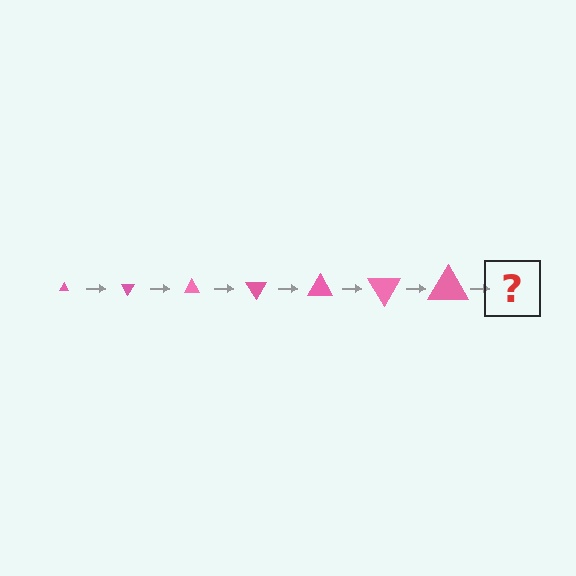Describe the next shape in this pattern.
It should be a triangle, larger than the previous one and rotated 420 degrees from the start.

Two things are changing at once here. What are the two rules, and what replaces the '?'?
The two rules are that the triangle grows larger each step and it rotates 60 degrees each step. The '?' should be a triangle, larger than the previous one and rotated 420 degrees from the start.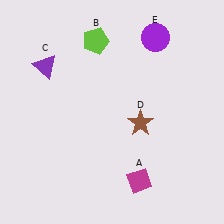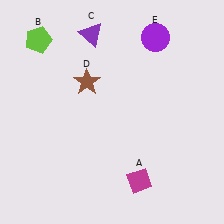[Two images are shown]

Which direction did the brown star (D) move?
The brown star (D) moved left.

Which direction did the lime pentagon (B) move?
The lime pentagon (B) moved left.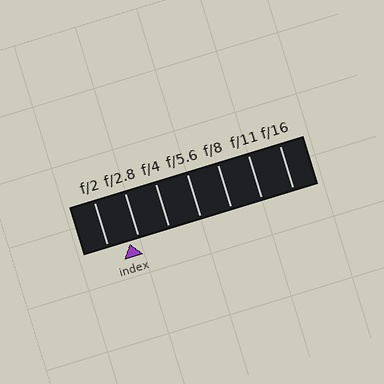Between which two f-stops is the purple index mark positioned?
The index mark is between f/2 and f/2.8.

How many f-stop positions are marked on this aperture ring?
There are 7 f-stop positions marked.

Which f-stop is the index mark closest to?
The index mark is closest to f/2.8.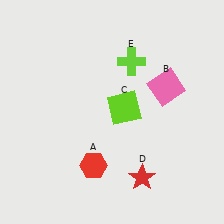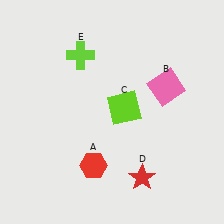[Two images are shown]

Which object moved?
The lime cross (E) moved left.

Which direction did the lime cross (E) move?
The lime cross (E) moved left.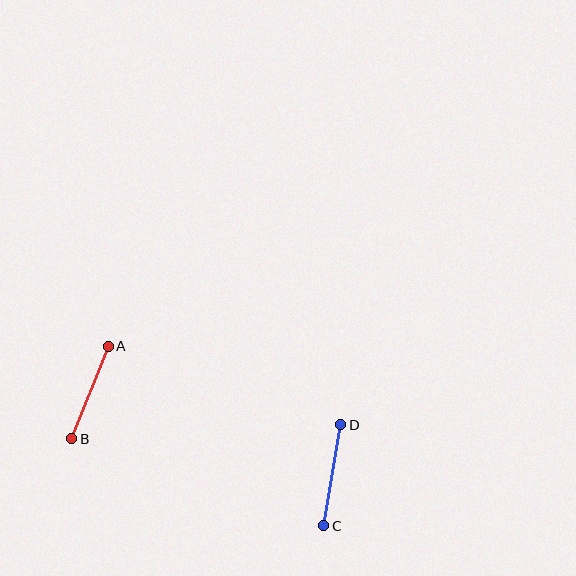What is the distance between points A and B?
The distance is approximately 100 pixels.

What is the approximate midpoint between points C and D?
The midpoint is at approximately (332, 475) pixels.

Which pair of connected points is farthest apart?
Points C and D are farthest apart.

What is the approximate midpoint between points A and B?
The midpoint is at approximately (90, 393) pixels.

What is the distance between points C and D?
The distance is approximately 102 pixels.